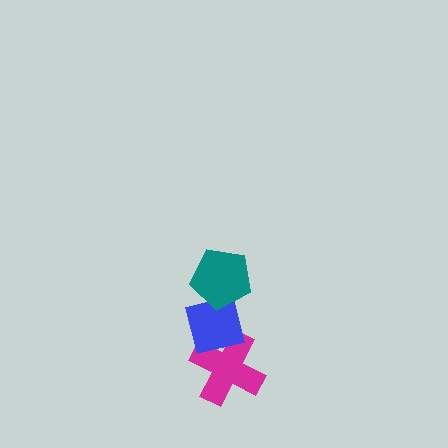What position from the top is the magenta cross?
The magenta cross is 3rd from the top.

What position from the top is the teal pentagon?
The teal pentagon is 1st from the top.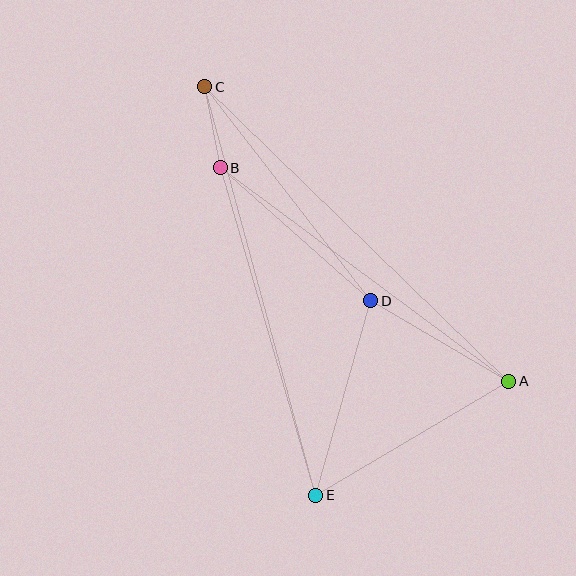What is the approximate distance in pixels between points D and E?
The distance between D and E is approximately 202 pixels.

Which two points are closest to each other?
Points B and C are closest to each other.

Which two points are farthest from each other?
Points A and C are farthest from each other.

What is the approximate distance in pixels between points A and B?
The distance between A and B is approximately 359 pixels.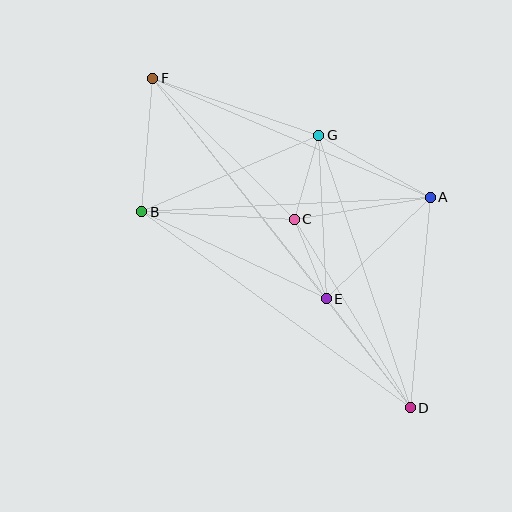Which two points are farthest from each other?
Points D and F are farthest from each other.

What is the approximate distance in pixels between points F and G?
The distance between F and G is approximately 176 pixels.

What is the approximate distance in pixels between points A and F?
The distance between A and F is approximately 302 pixels.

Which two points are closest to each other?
Points C and E are closest to each other.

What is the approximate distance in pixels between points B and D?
The distance between B and D is approximately 332 pixels.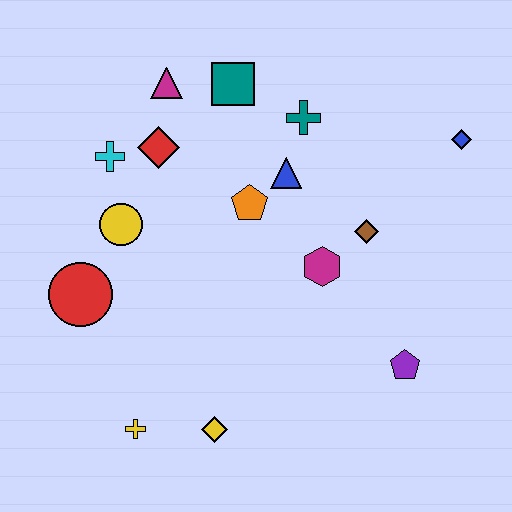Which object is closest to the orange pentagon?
The blue triangle is closest to the orange pentagon.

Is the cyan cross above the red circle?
Yes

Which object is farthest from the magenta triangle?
The purple pentagon is farthest from the magenta triangle.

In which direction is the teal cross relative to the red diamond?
The teal cross is to the right of the red diamond.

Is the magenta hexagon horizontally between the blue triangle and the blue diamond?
Yes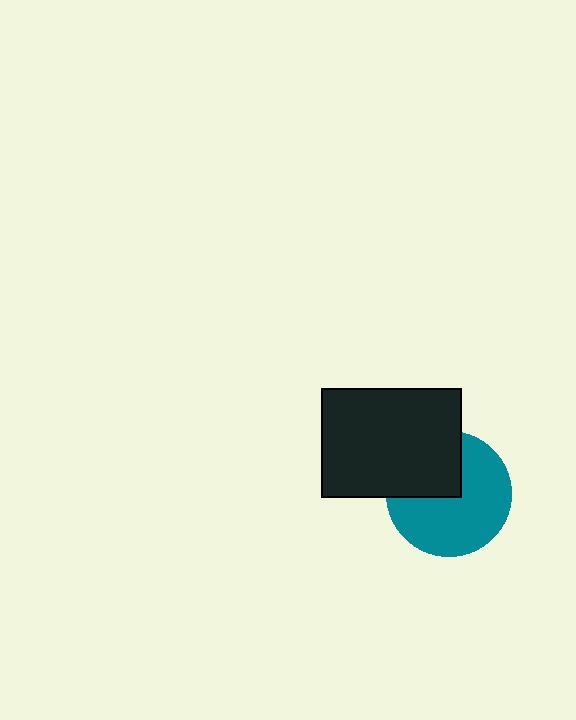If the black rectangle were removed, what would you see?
You would see the complete teal circle.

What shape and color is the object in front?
The object in front is a black rectangle.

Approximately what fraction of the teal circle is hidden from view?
Roughly 33% of the teal circle is hidden behind the black rectangle.